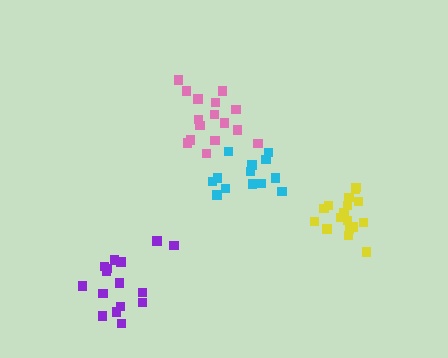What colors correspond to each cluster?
The clusters are colored: yellow, pink, purple, cyan.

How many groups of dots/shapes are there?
There are 4 groups.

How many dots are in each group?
Group 1: 19 dots, Group 2: 16 dots, Group 3: 16 dots, Group 4: 14 dots (65 total).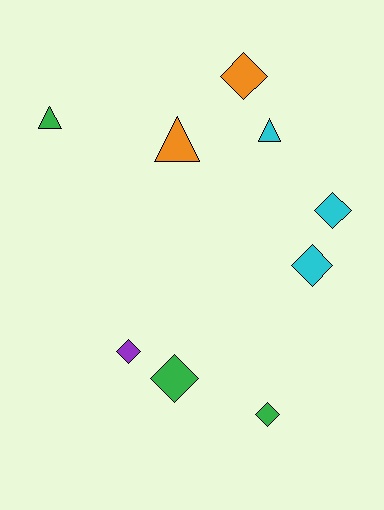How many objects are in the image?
There are 9 objects.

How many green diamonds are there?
There are 2 green diamonds.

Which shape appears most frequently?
Diamond, with 6 objects.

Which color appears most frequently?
Cyan, with 3 objects.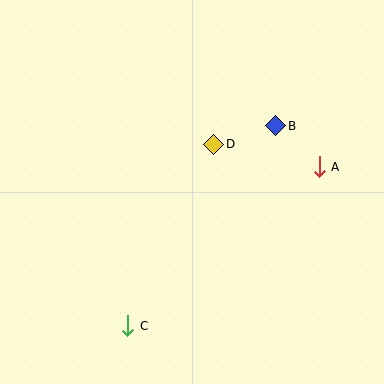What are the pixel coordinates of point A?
Point A is at (319, 167).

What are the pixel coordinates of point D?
Point D is at (214, 144).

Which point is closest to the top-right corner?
Point B is closest to the top-right corner.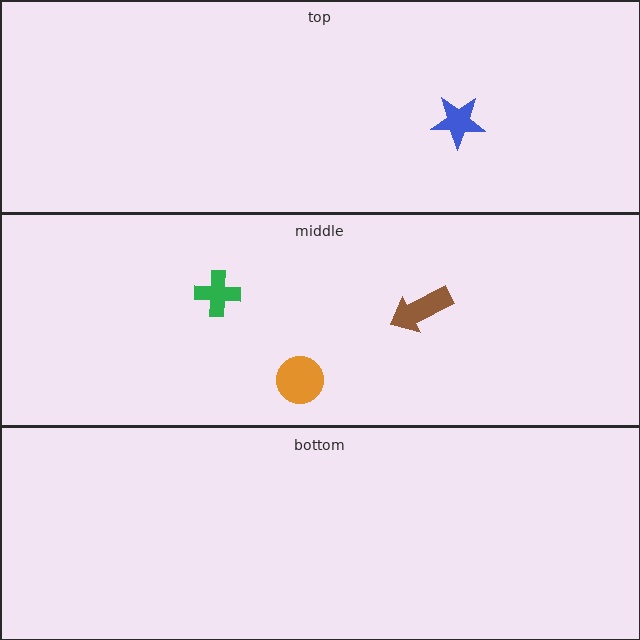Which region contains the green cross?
The middle region.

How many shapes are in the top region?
1.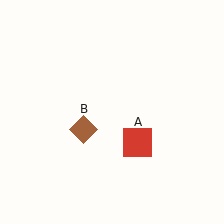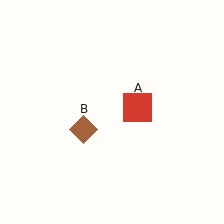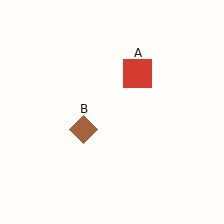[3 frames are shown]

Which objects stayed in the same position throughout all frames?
Brown diamond (object B) remained stationary.